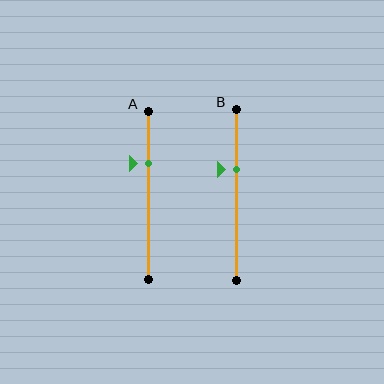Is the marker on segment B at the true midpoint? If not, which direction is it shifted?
No, the marker on segment B is shifted upward by about 15% of the segment length.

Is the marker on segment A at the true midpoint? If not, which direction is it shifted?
No, the marker on segment A is shifted upward by about 19% of the segment length.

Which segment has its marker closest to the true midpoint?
Segment B has its marker closest to the true midpoint.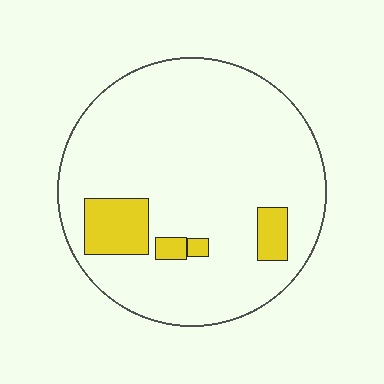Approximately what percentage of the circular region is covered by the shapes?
Approximately 10%.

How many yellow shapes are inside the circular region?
4.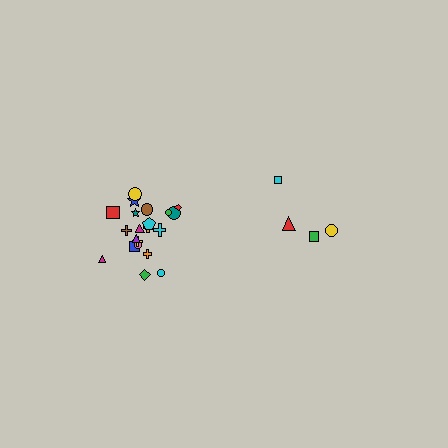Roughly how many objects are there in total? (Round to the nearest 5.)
Roughly 25 objects in total.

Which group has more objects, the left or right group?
The left group.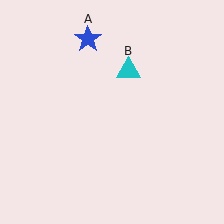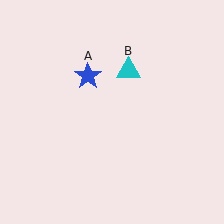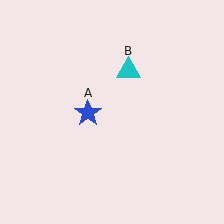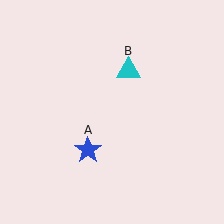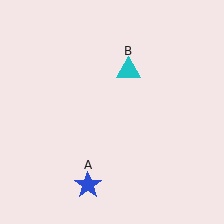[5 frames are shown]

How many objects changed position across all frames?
1 object changed position: blue star (object A).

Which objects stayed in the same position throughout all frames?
Cyan triangle (object B) remained stationary.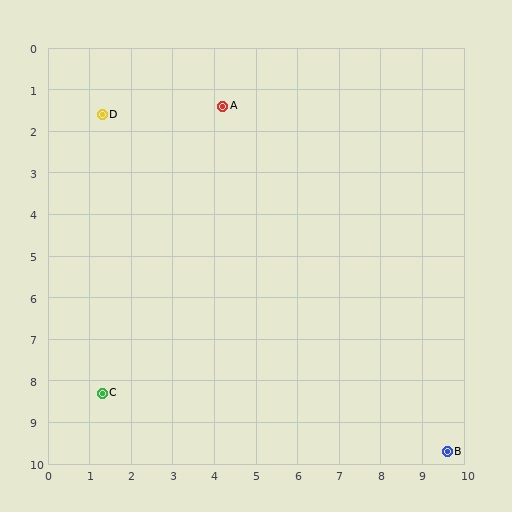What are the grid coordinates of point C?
Point C is at approximately (1.3, 8.3).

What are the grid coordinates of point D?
Point D is at approximately (1.3, 1.6).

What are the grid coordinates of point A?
Point A is at approximately (4.2, 1.4).